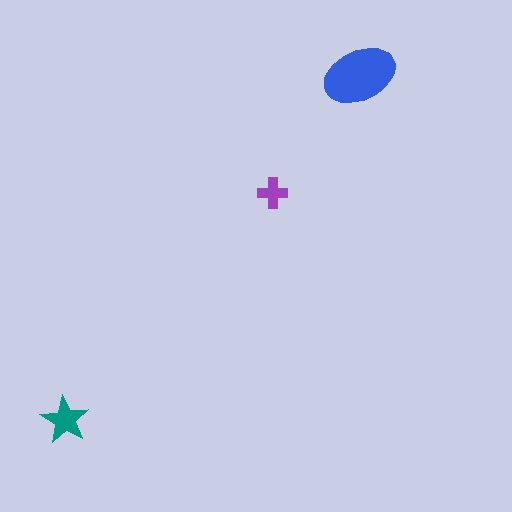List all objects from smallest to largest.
The purple cross, the teal star, the blue ellipse.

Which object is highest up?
The blue ellipse is topmost.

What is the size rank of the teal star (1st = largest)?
2nd.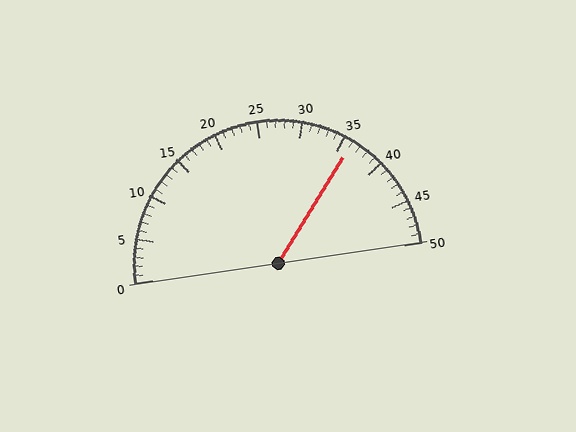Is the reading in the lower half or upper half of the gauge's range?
The reading is in the upper half of the range (0 to 50).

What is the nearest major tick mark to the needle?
The nearest major tick mark is 35.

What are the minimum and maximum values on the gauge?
The gauge ranges from 0 to 50.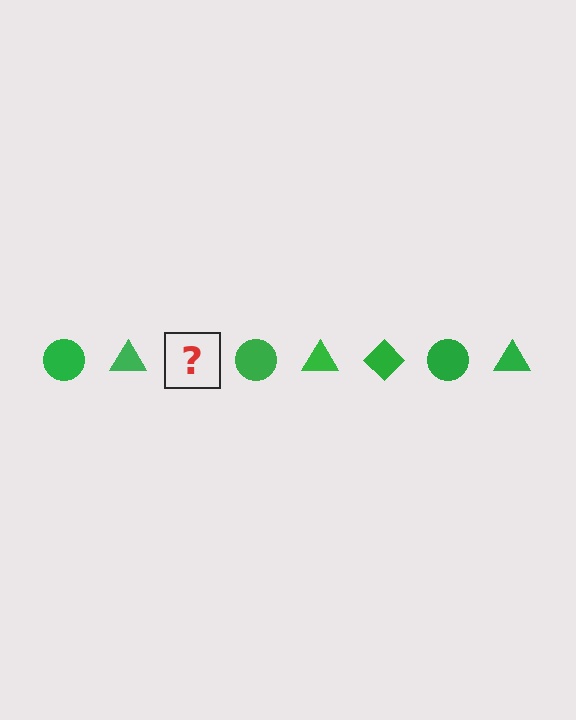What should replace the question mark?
The question mark should be replaced with a green diamond.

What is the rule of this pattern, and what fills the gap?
The rule is that the pattern cycles through circle, triangle, diamond shapes in green. The gap should be filled with a green diamond.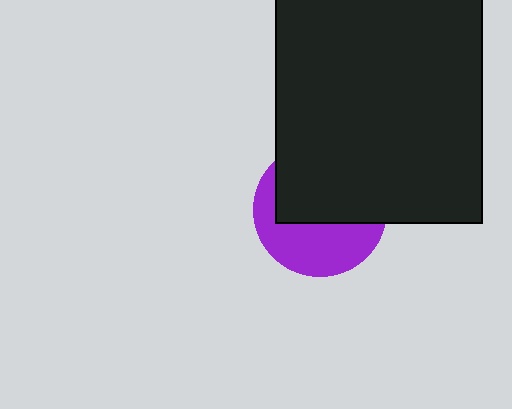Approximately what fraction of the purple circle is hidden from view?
Roughly 55% of the purple circle is hidden behind the black rectangle.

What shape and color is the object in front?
The object in front is a black rectangle.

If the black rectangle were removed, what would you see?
You would see the complete purple circle.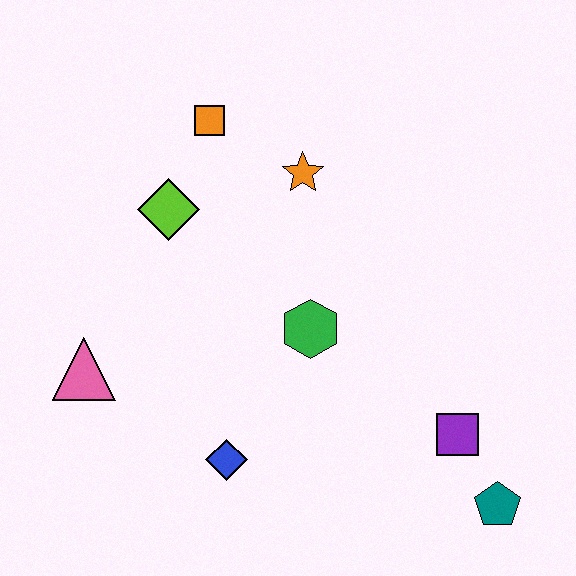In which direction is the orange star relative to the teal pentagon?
The orange star is above the teal pentagon.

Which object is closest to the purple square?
The teal pentagon is closest to the purple square.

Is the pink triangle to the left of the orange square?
Yes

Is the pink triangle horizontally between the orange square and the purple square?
No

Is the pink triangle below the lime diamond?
Yes